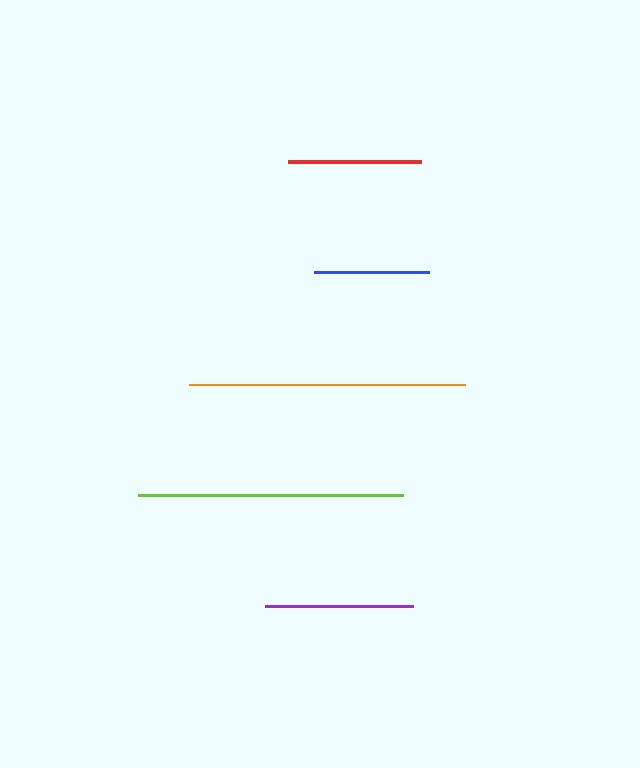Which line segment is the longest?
The orange line is the longest at approximately 276 pixels.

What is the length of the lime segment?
The lime segment is approximately 265 pixels long.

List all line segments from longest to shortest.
From longest to shortest: orange, lime, purple, red, blue.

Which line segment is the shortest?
The blue line is the shortest at approximately 116 pixels.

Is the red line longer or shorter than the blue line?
The red line is longer than the blue line.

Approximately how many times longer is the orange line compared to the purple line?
The orange line is approximately 1.9 times the length of the purple line.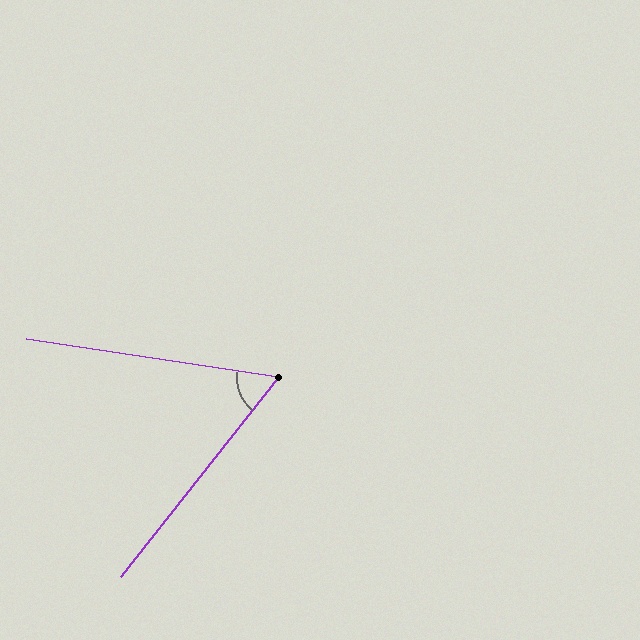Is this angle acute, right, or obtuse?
It is acute.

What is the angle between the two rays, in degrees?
Approximately 60 degrees.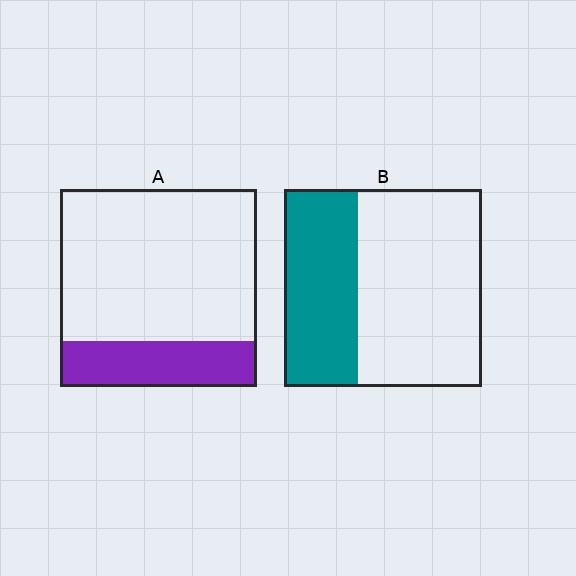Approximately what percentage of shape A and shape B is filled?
A is approximately 25% and B is approximately 35%.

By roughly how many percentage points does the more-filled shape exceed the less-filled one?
By roughly 15 percentage points (B over A).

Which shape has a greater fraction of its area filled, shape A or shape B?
Shape B.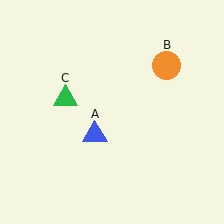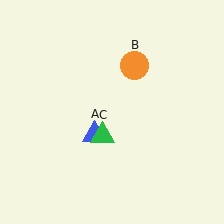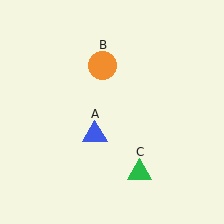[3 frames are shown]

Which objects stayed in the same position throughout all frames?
Blue triangle (object A) remained stationary.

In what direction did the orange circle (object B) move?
The orange circle (object B) moved left.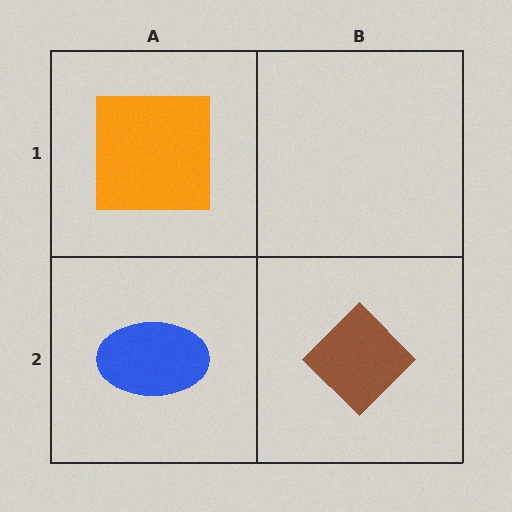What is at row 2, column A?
A blue ellipse.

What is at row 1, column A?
An orange square.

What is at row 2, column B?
A brown diamond.